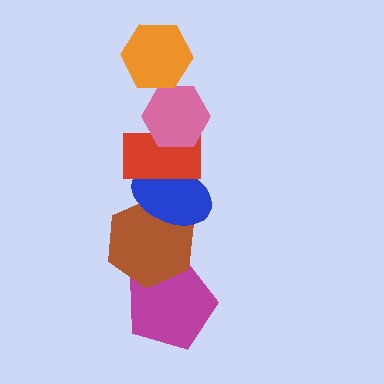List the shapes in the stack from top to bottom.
From top to bottom: the orange hexagon, the pink hexagon, the red rectangle, the blue ellipse, the brown hexagon, the magenta pentagon.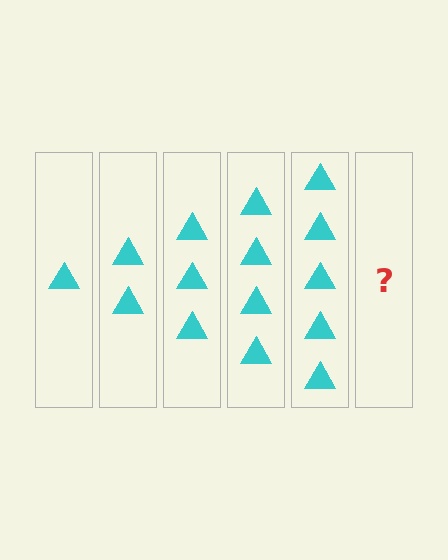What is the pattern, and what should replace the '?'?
The pattern is that each step adds one more triangle. The '?' should be 6 triangles.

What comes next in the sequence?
The next element should be 6 triangles.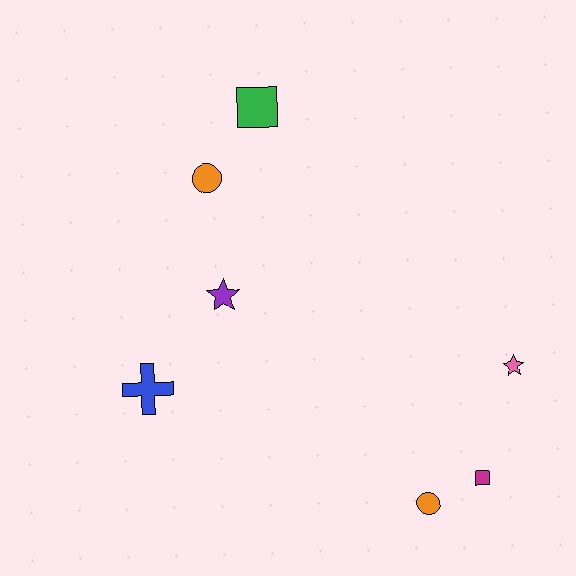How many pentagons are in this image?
There are no pentagons.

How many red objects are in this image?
There are no red objects.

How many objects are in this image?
There are 7 objects.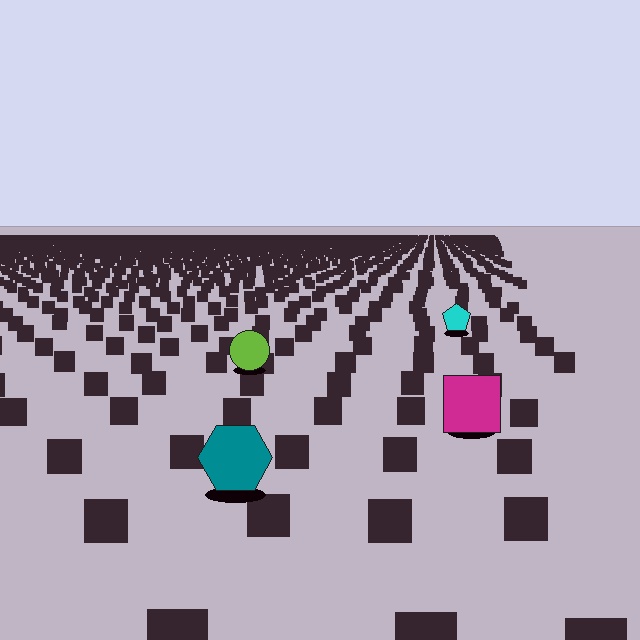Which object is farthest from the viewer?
The cyan pentagon is farthest from the viewer. It appears smaller and the ground texture around it is denser.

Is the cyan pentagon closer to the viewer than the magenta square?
No. The magenta square is closer — you can tell from the texture gradient: the ground texture is coarser near it.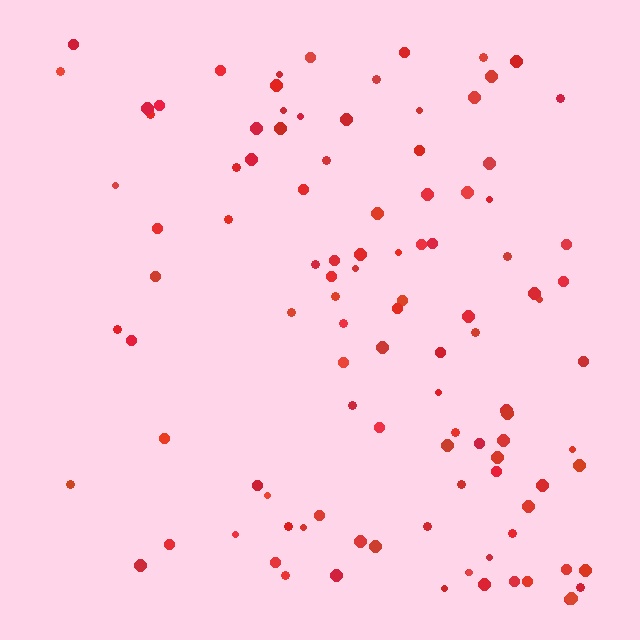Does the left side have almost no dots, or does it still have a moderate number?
Still a moderate number, just noticeably fewer than the right.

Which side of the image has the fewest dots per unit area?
The left.